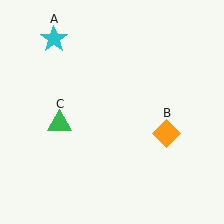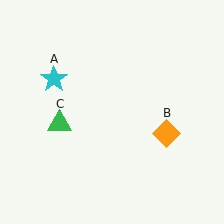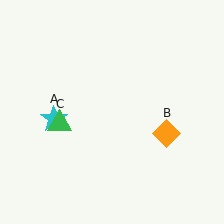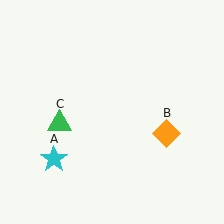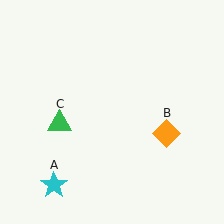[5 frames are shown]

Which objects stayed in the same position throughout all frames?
Orange diamond (object B) and green triangle (object C) remained stationary.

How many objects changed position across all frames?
1 object changed position: cyan star (object A).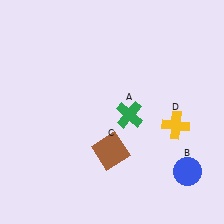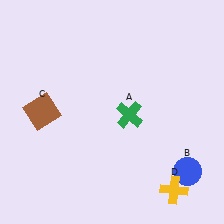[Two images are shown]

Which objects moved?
The objects that moved are: the brown square (C), the yellow cross (D).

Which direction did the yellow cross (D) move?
The yellow cross (D) moved down.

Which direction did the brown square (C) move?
The brown square (C) moved left.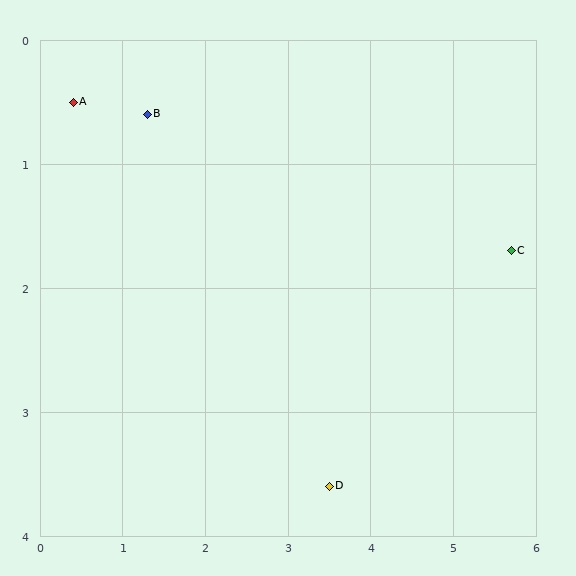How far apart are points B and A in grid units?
Points B and A are about 0.9 grid units apart.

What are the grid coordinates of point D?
Point D is at approximately (3.5, 3.6).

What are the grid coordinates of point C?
Point C is at approximately (5.7, 1.7).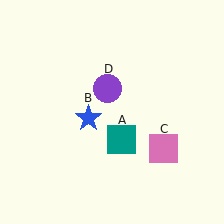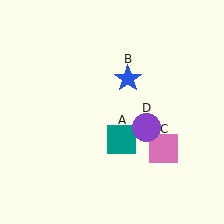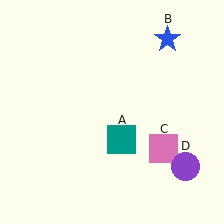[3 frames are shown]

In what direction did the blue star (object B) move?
The blue star (object B) moved up and to the right.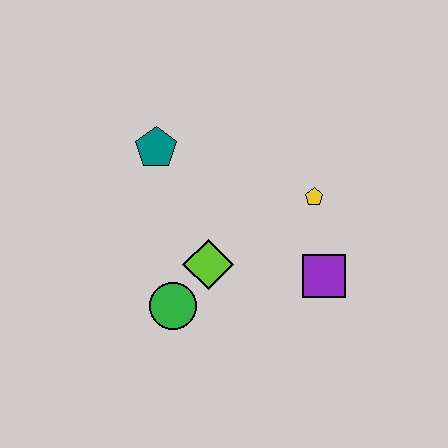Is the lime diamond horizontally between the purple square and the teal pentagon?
Yes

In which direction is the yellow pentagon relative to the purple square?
The yellow pentagon is above the purple square.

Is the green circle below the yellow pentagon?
Yes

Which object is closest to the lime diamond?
The green circle is closest to the lime diamond.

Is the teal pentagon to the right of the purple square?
No